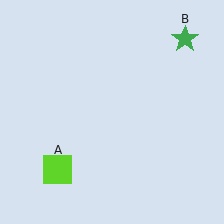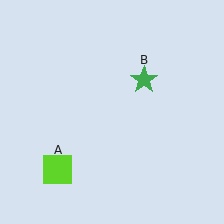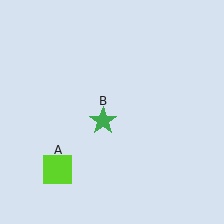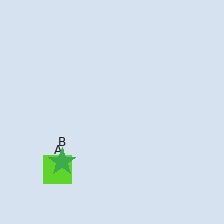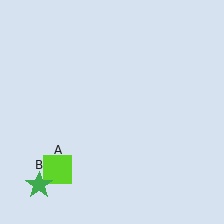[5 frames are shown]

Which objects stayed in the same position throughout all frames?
Lime square (object A) remained stationary.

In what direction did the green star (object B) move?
The green star (object B) moved down and to the left.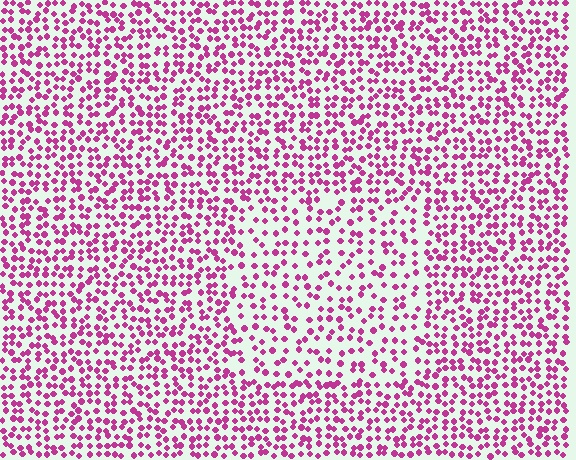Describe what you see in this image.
The image contains small magenta elements arranged at two different densities. A rectangle-shaped region is visible where the elements are less densely packed than the surrounding area.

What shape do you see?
I see a rectangle.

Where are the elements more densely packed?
The elements are more densely packed outside the rectangle boundary.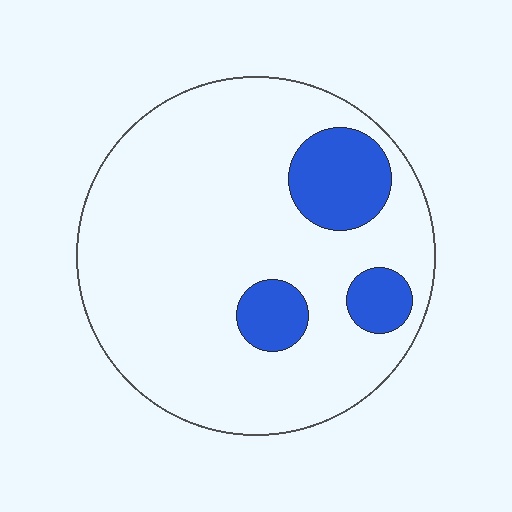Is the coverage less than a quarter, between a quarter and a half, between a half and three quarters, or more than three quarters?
Less than a quarter.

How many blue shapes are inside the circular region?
3.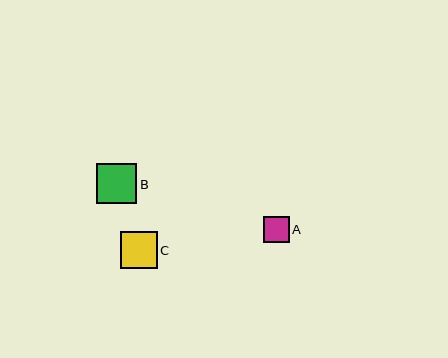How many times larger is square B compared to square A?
Square B is approximately 1.5 times the size of square A.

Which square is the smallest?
Square A is the smallest with a size of approximately 26 pixels.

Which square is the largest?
Square B is the largest with a size of approximately 40 pixels.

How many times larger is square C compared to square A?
Square C is approximately 1.4 times the size of square A.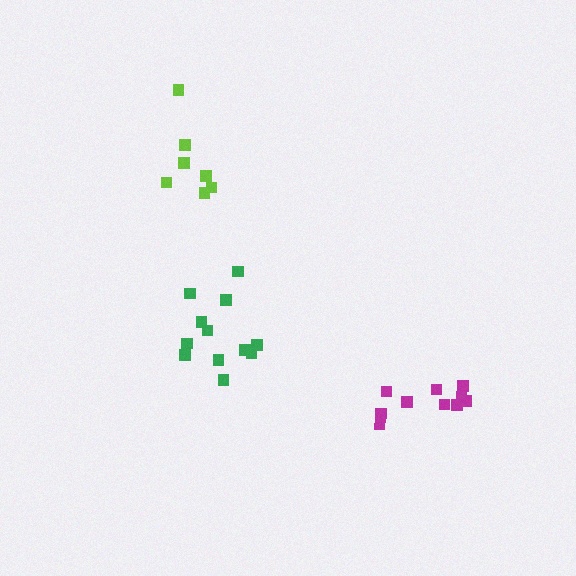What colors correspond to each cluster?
The clusters are colored: magenta, lime, green.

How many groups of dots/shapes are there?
There are 3 groups.